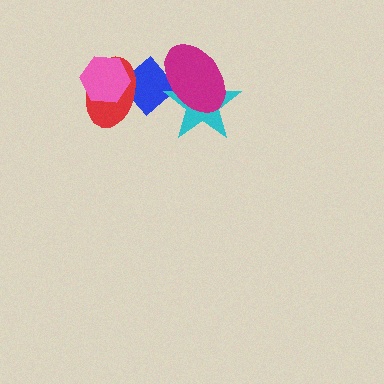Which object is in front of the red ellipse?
The pink hexagon is in front of the red ellipse.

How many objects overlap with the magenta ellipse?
2 objects overlap with the magenta ellipse.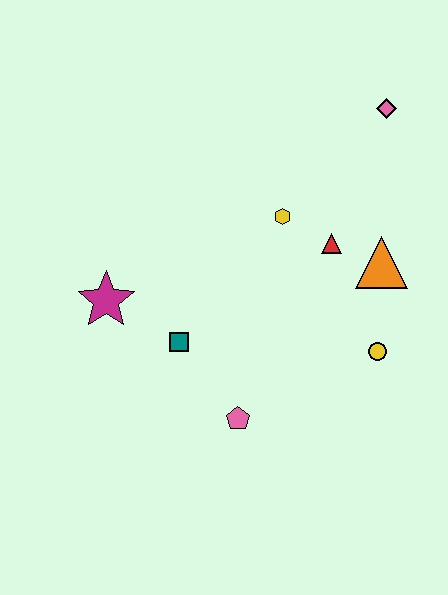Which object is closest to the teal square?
The magenta star is closest to the teal square.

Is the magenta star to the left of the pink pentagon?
Yes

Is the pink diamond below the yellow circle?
No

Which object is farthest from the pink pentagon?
The pink diamond is farthest from the pink pentagon.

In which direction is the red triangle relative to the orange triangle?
The red triangle is to the left of the orange triangle.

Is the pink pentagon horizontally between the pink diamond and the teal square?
Yes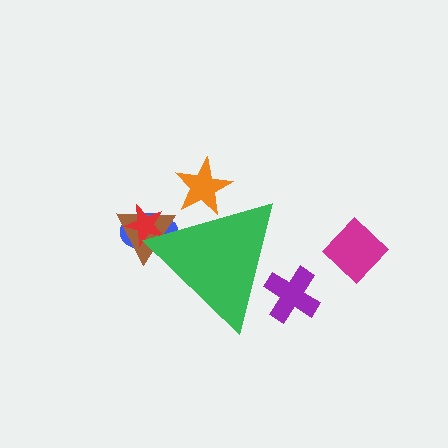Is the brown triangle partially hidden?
Yes, the brown triangle is partially hidden behind the green triangle.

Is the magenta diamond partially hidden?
No, the magenta diamond is fully visible.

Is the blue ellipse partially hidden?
Yes, the blue ellipse is partially hidden behind the green triangle.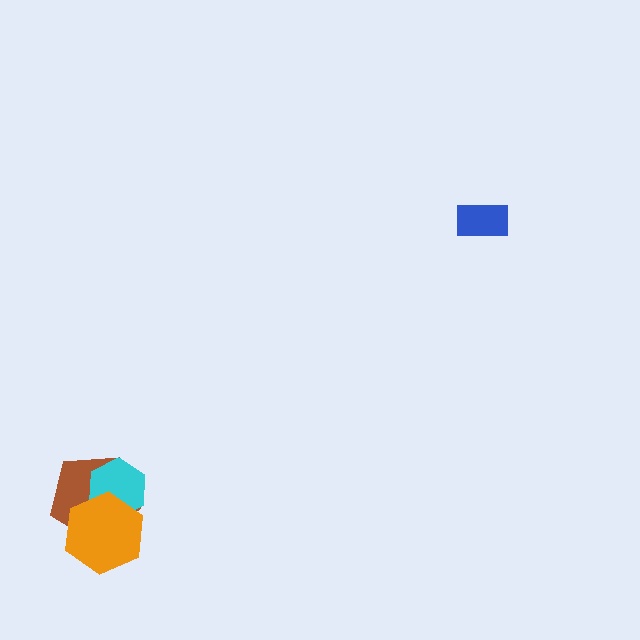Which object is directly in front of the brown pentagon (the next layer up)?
The cyan hexagon is directly in front of the brown pentagon.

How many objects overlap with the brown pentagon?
2 objects overlap with the brown pentagon.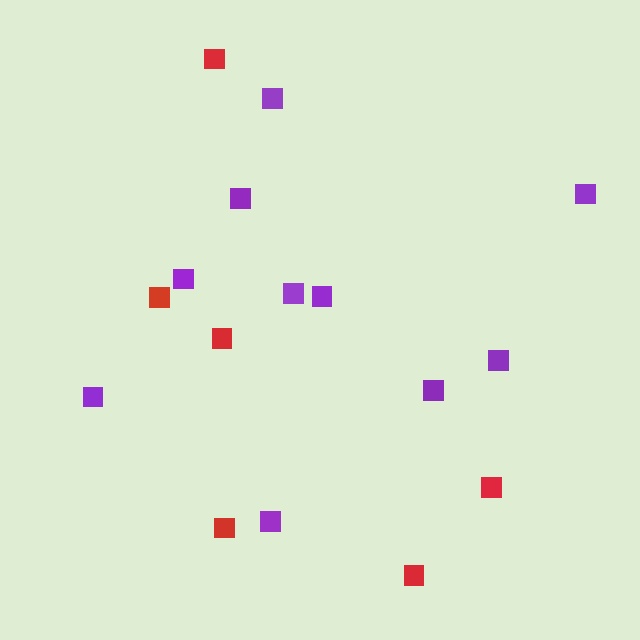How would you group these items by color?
There are 2 groups: one group of red squares (6) and one group of purple squares (10).